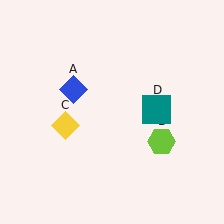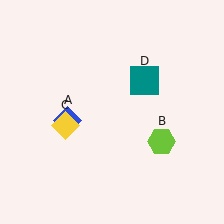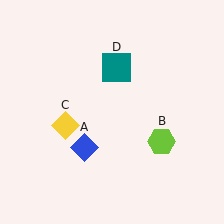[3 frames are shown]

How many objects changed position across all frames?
2 objects changed position: blue diamond (object A), teal square (object D).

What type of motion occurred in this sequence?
The blue diamond (object A), teal square (object D) rotated counterclockwise around the center of the scene.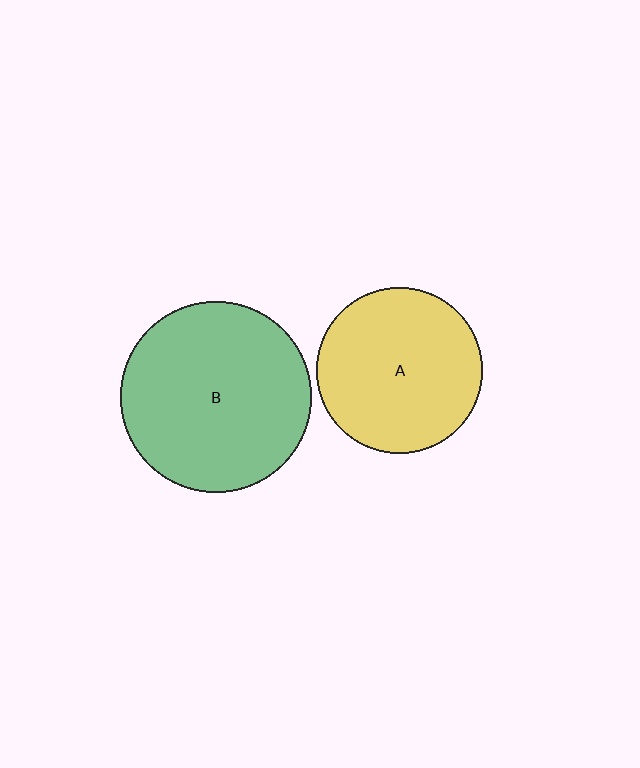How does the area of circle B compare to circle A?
Approximately 1.3 times.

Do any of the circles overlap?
No, none of the circles overlap.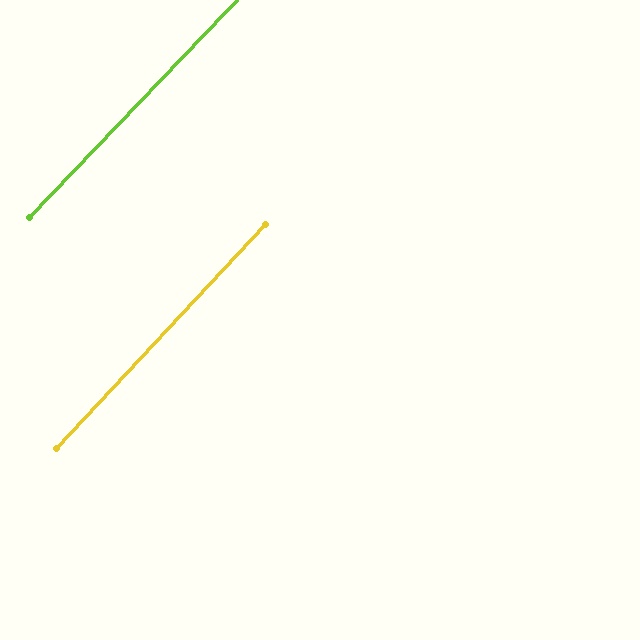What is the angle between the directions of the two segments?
Approximately 1 degree.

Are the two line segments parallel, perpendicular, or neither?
Parallel — their directions differ by only 0.6°.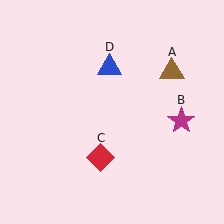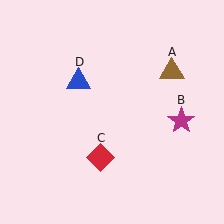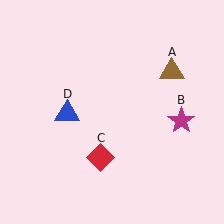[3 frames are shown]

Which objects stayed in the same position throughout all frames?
Brown triangle (object A) and magenta star (object B) and red diamond (object C) remained stationary.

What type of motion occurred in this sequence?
The blue triangle (object D) rotated counterclockwise around the center of the scene.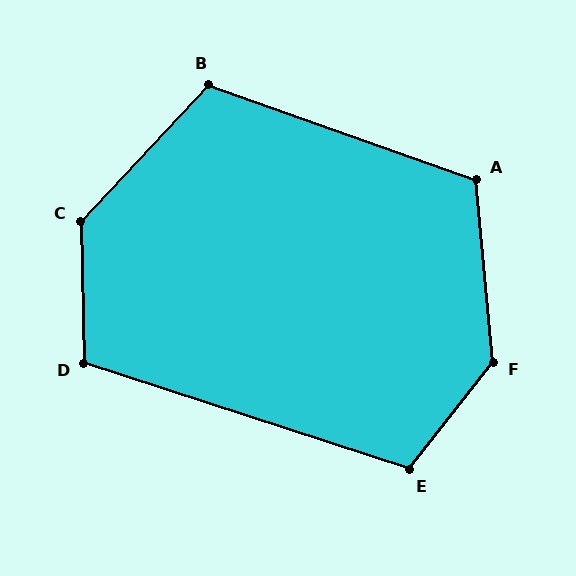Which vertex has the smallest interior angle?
D, at approximately 109 degrees.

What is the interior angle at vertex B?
Approximately 114 degrees (obtuse).